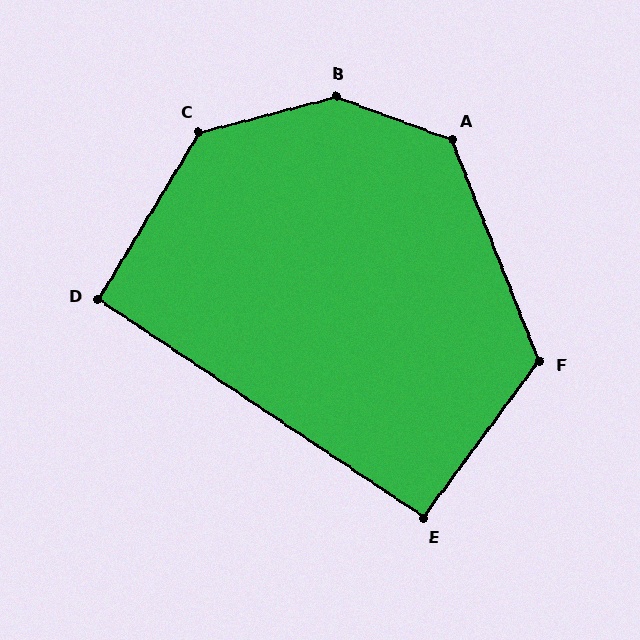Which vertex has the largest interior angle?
B, at approximately 145 degrees.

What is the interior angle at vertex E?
Approximately 93 degrees (approximately right).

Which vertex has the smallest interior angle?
D, at approximately 93 degrees.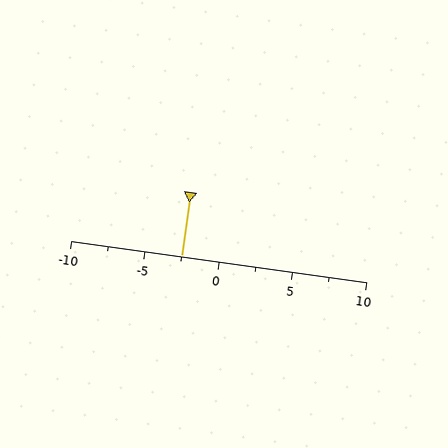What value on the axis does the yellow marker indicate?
The marker indicates approximately -2.5.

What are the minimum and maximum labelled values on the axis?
The axis runs from -10 to 10.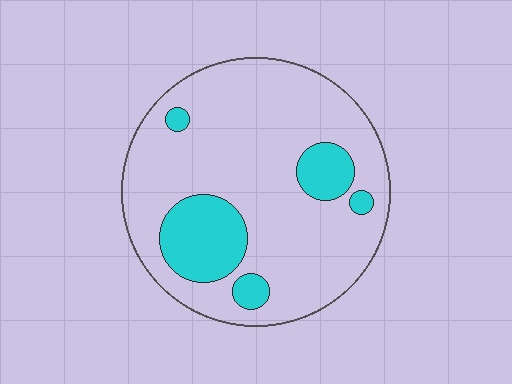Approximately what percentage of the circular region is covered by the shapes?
Approximately 20%.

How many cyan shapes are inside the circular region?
5.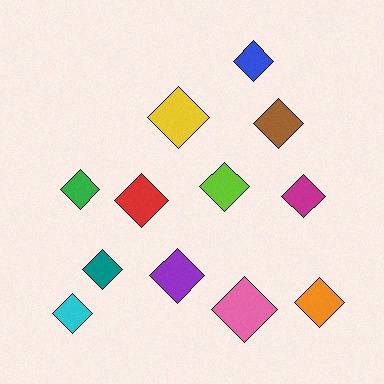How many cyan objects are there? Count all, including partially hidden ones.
There is 1 cyan object.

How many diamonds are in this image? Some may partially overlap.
There are 12 diamonds.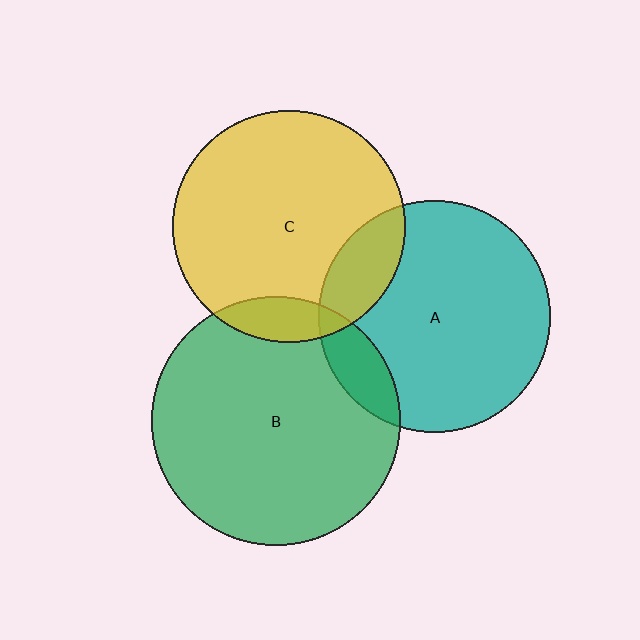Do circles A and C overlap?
Yes.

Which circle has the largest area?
Circle B (green).